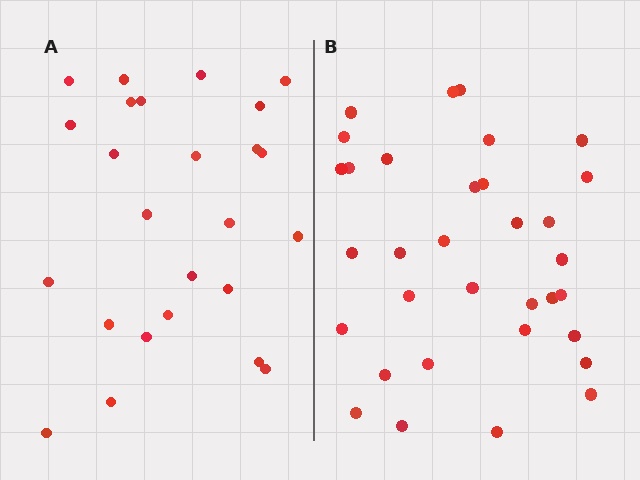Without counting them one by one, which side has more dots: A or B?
Region B (the right region) has more dots.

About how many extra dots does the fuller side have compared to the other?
Region B has roughly 8 or so more dots than region A.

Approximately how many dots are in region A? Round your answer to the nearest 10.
About 20 dots. (The exact count is 25, which rounds to 20.)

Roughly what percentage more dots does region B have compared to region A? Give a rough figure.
About 30% more.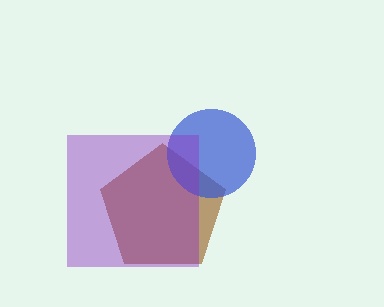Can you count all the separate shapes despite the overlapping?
Yes, there are 3 separate shapes.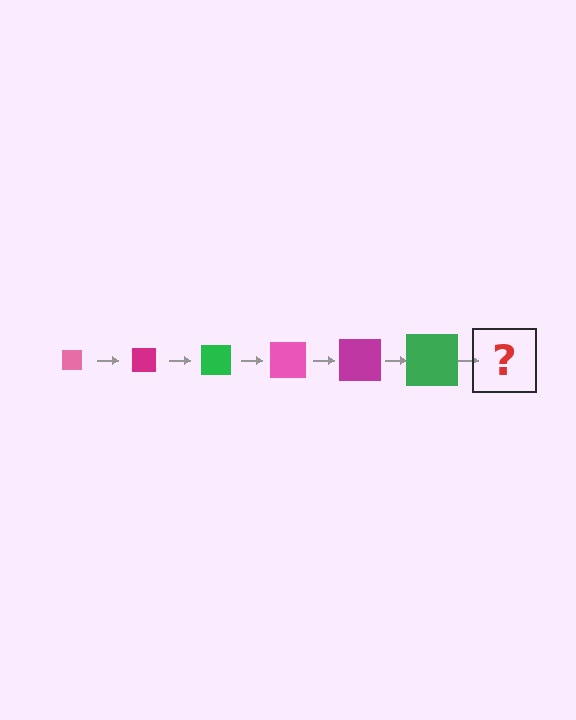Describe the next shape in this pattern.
It should be a pink square, larger than the previous one.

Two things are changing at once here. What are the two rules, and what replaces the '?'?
The two rules are that the square grows larger each step and the color cycles through pink, magenta, and green. The '?' should be a pink square, larger than the previous one.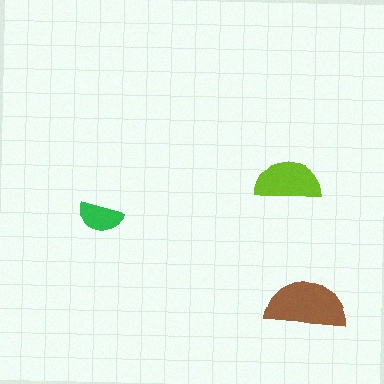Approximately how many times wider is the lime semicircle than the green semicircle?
About 1.5 times wider.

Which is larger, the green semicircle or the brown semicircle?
The brown one.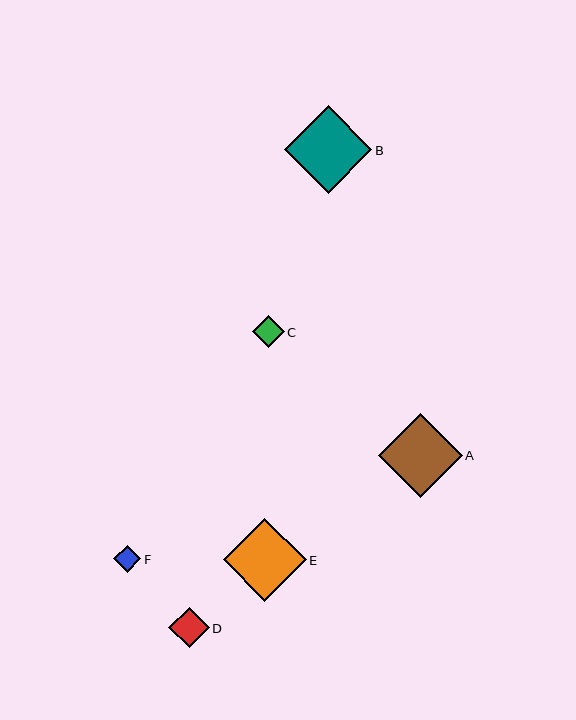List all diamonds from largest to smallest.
From largest to smallest: B, A, E, D, C, F.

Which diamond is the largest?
Diamond B is the largest with a size of approximately 88 pixels.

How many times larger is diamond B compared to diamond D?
Diamond B is approximately 2.2 times the size of diamond D.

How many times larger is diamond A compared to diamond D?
Diamond A is approximately 2.1 times the size of diamond D.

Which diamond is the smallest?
Diamond F is the smallest with a size of approximately 27 pixels.